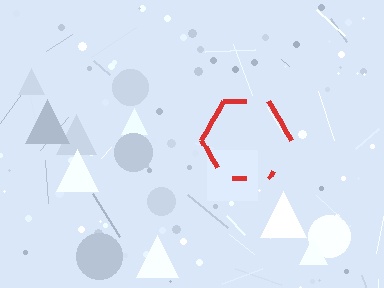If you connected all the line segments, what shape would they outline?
They would outline a hexagon.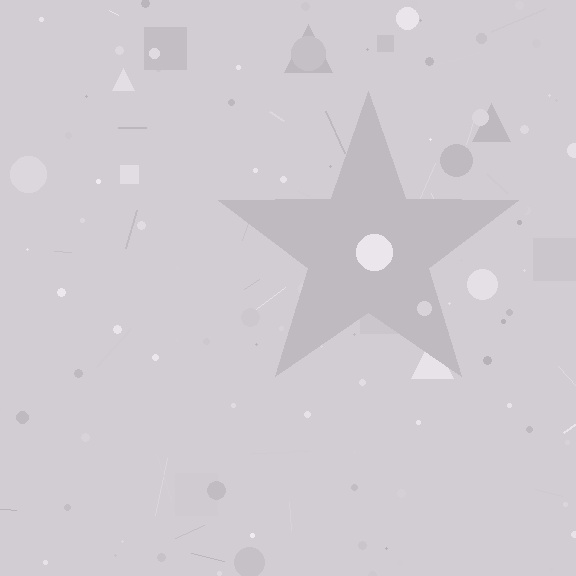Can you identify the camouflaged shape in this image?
The camouflaged shape is a star.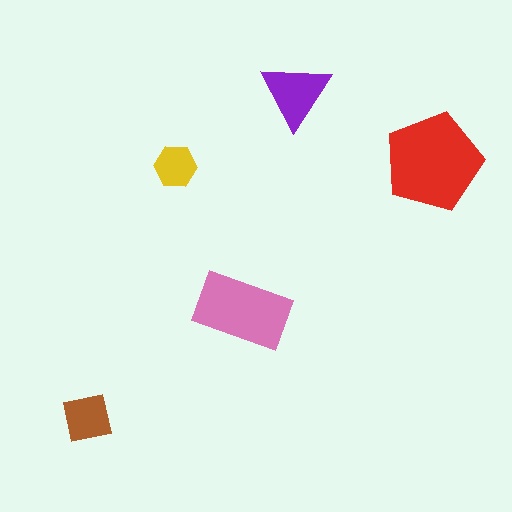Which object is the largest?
The red pentagon.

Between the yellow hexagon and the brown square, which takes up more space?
The brown square.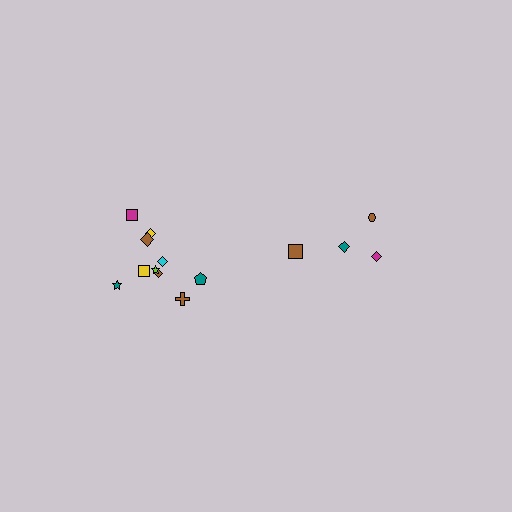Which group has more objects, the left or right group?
The left group.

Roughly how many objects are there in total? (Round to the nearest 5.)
Roughly 15 objects in total.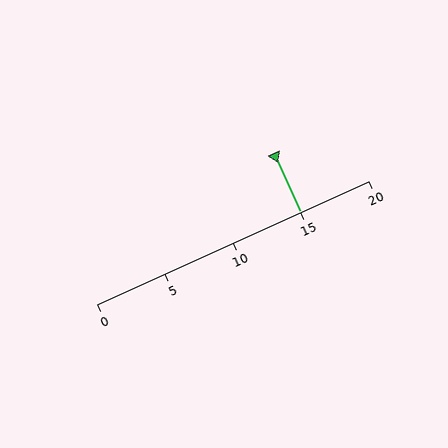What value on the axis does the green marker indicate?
The marker indicates approximately 15.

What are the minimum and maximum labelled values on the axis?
The axis runs from 0 to 20.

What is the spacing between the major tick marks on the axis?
The major ticks are spaced 5 apart.